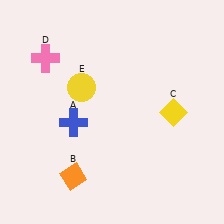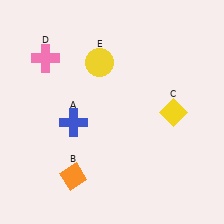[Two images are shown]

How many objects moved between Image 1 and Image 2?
1 object moved between the two images.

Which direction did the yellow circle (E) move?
The yellow circle (E) moved up.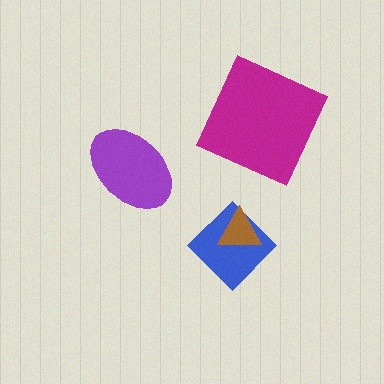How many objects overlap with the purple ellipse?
0 objects overlap with the purple ellipse.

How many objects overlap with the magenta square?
0 objects overlap with the magenta square.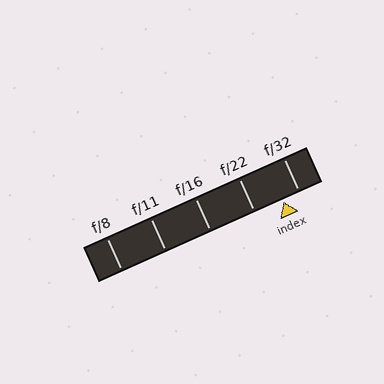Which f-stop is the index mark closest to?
The index mark is closest to f/32.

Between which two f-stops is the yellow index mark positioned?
The index mark is between f/22 and f/32.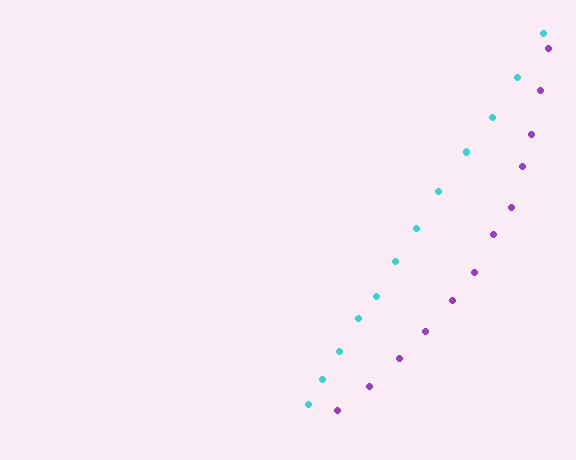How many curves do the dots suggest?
There are 2 distinct paths.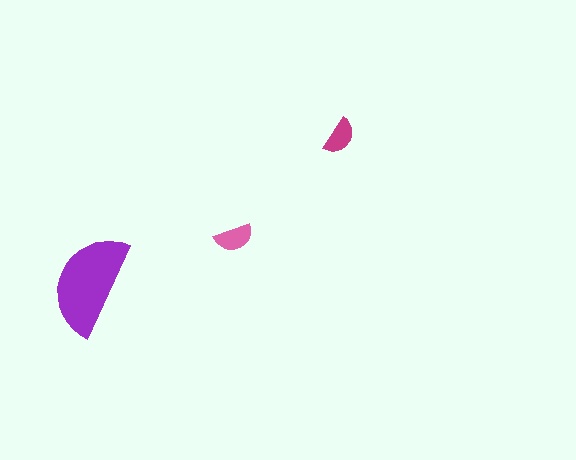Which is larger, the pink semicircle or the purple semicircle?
The purple one.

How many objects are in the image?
There are 3 objects in the image.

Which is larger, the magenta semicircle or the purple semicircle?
The purple one.